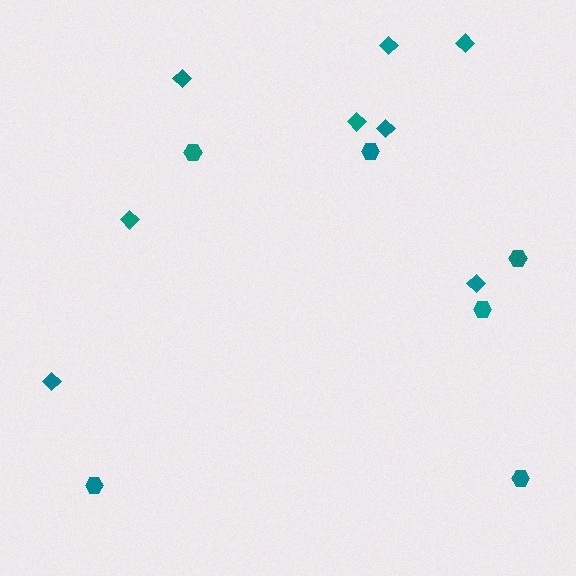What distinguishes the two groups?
There are 2 groups: one group of diamonds (8) and one group of hexagons (6).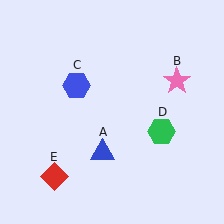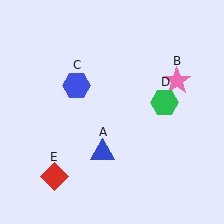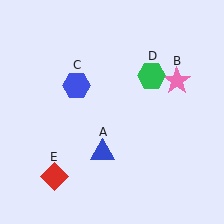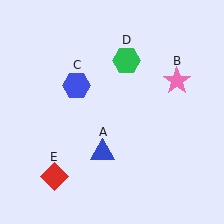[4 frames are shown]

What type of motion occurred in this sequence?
The green hexagon (object D) rotated counterclockwise around the center of the scene.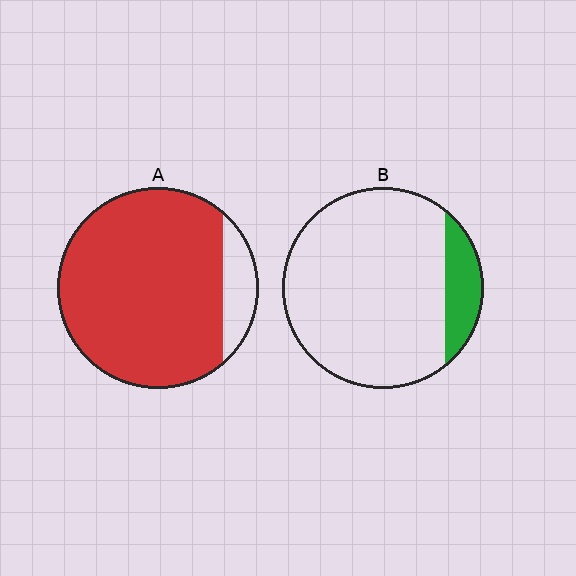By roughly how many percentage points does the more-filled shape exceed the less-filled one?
By roughly 75 percentage points (A over B).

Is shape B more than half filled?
No.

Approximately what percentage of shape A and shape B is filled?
A is approximately 90% and B is approximately 15%.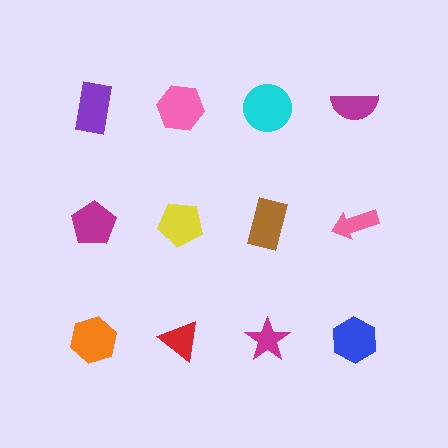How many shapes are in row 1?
4 shapes.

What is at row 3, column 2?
A red triangle.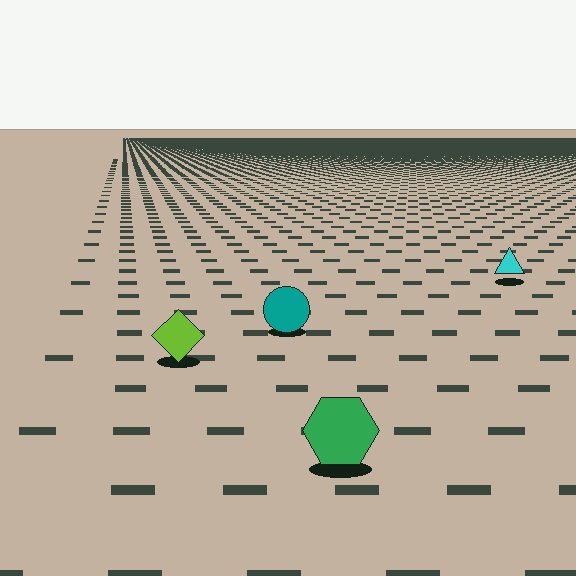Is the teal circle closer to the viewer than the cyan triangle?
Yes. The teal circle is closer — you can tell from the texture gradient: the ground texture is coarser near it.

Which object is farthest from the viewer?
The cyan triangle is farthest from the viewer. It appears smaller and the ground texture around it is denser.